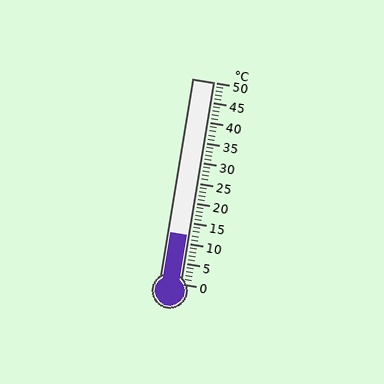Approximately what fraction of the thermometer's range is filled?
The thermometer is filled to approximately 25% of its range.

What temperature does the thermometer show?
The thermometer shows approximately 12°C.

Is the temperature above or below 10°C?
The temperature is above 10°C.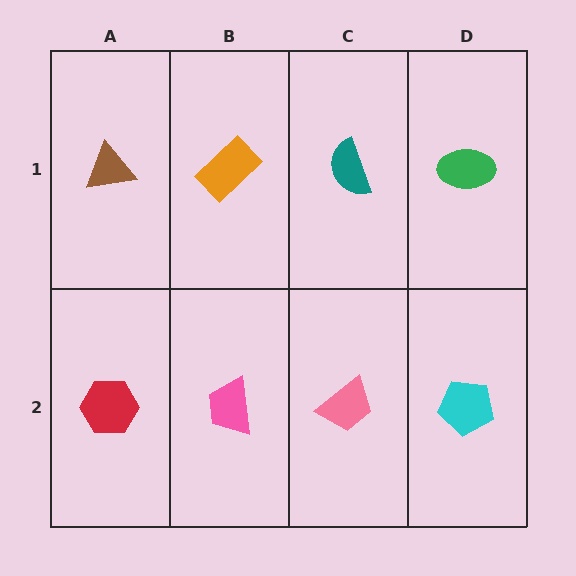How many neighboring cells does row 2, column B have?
3.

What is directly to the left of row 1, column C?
An orange rectangle.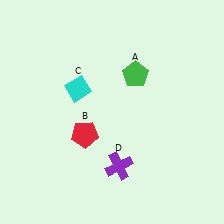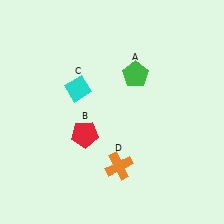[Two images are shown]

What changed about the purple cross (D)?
In Image 1, D is purple. In Image 2, it changed to orange.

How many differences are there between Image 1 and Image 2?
There is 1 difference between the two images.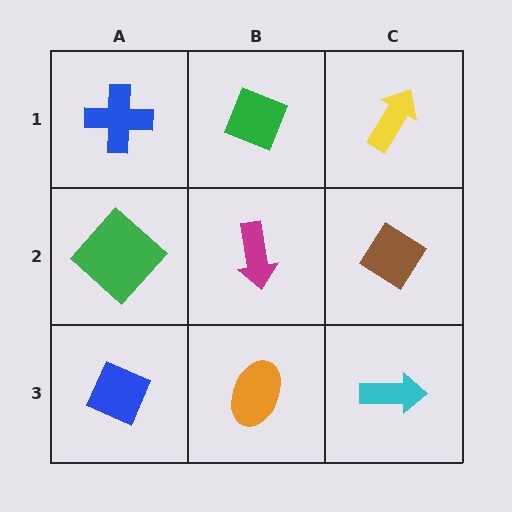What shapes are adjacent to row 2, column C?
A yellow arrow (row 1, column C), a cyan arrow (row 3, column C), a magenta arrow (row 2, column B).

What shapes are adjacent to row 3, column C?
A brown diamond (row 2, column C), an orange ellipse (row 3, column B).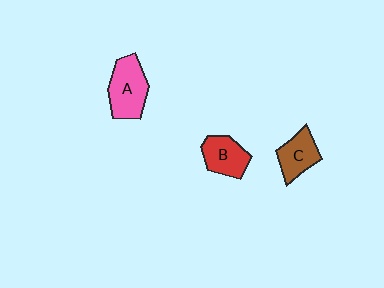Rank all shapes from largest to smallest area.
From largest to smallest: A (pink), B (red), C (brown).